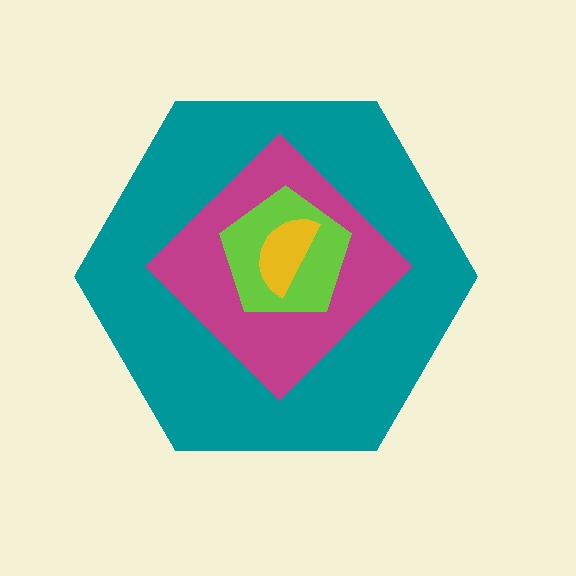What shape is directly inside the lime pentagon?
The yellow semicircle.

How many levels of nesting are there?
4.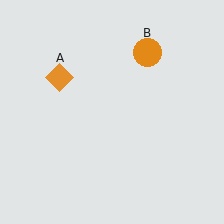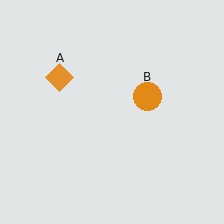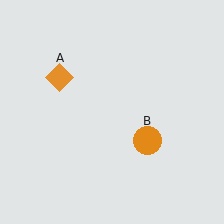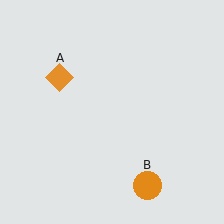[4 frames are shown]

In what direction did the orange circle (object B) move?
The orange circle (object B) moved down.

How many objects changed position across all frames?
1 object changed position: orange circle (object B).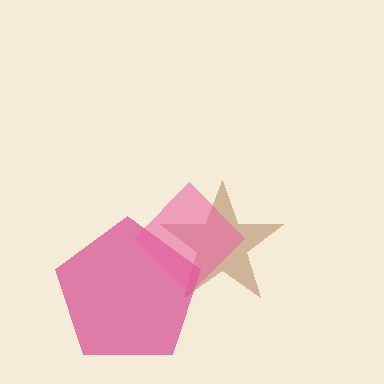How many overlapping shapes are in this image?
There are 3 overlapping shapes in the image.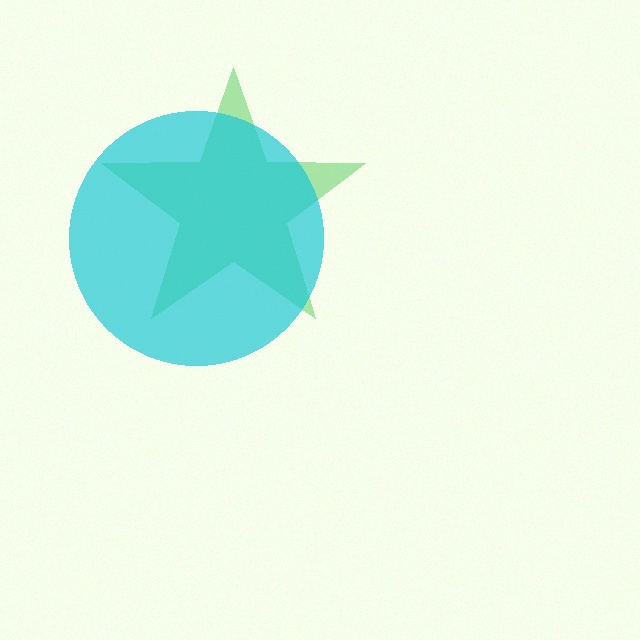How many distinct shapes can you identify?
There are 2 distinct shapes: a green star, a cyan circle.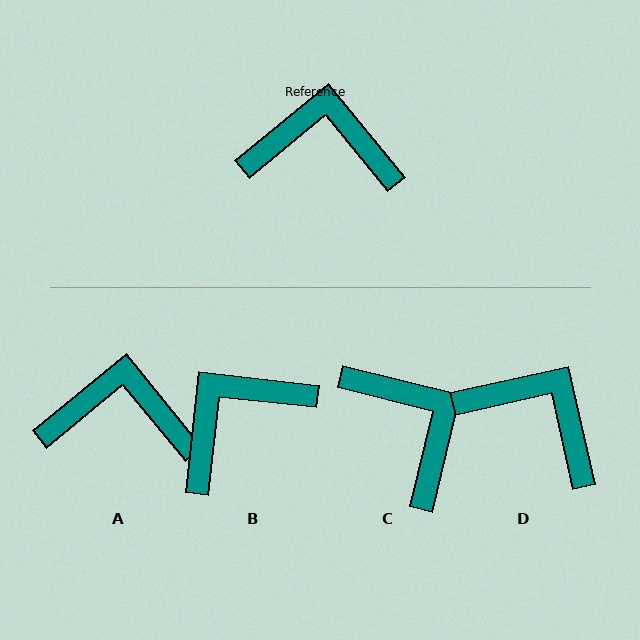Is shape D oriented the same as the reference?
No, it is off by about 27 degrees.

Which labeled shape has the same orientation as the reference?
A.